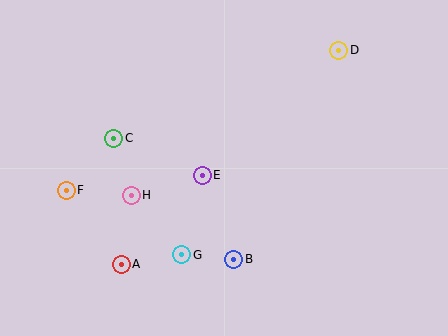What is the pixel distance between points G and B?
The distance between G and B is 52 pixels.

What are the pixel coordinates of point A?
Point A is at (121, 264).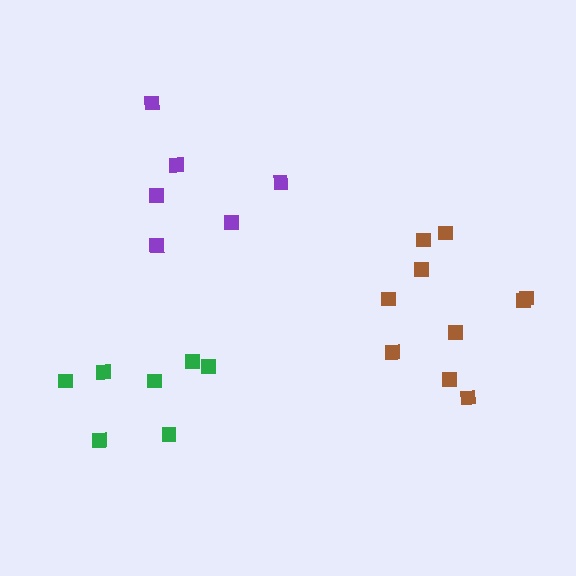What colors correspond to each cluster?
The clusters are colored: green, purple, brown.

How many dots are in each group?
Group 1: 7 dots, Group 2: 6 dots, Group 3: 10 dots (23 total).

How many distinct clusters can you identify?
There are 3 distinct clusters.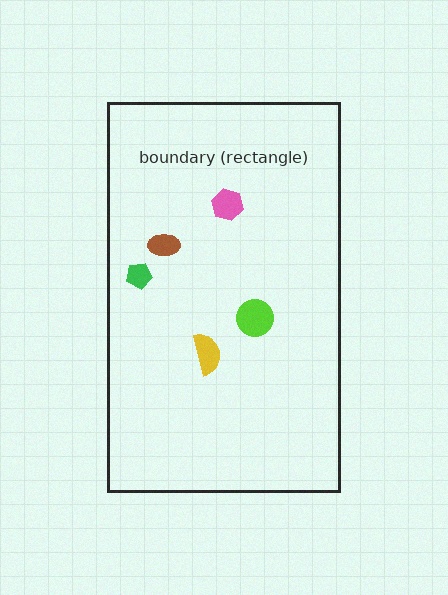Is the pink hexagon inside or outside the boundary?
Inside.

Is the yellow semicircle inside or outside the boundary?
Inside.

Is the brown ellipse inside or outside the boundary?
Inside.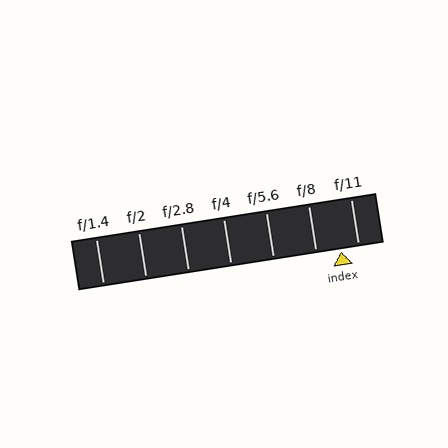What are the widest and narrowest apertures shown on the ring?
The widest aperture shown is f/1.4 and the narrowest is f/11.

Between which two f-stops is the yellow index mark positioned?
The index mark is between f/8 and f/11.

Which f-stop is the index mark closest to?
The index mark is closest to f/11.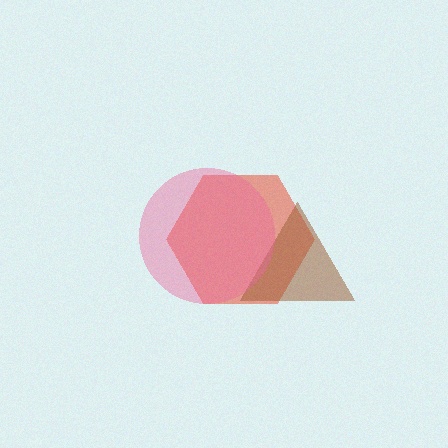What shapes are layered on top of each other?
The layered shapes are: a red hexagon, a brown triangle, a pink circle.